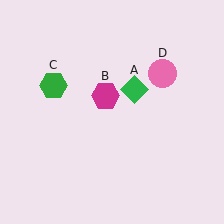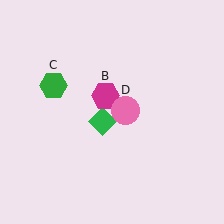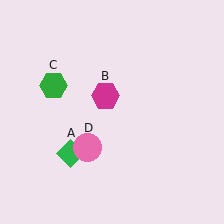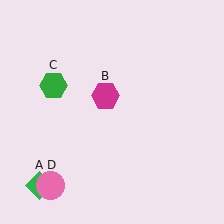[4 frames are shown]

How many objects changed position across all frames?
2 objects changed position: green diamond (object A), pink circle (object D).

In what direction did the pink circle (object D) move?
The pink circle (object D) moved down and to the left.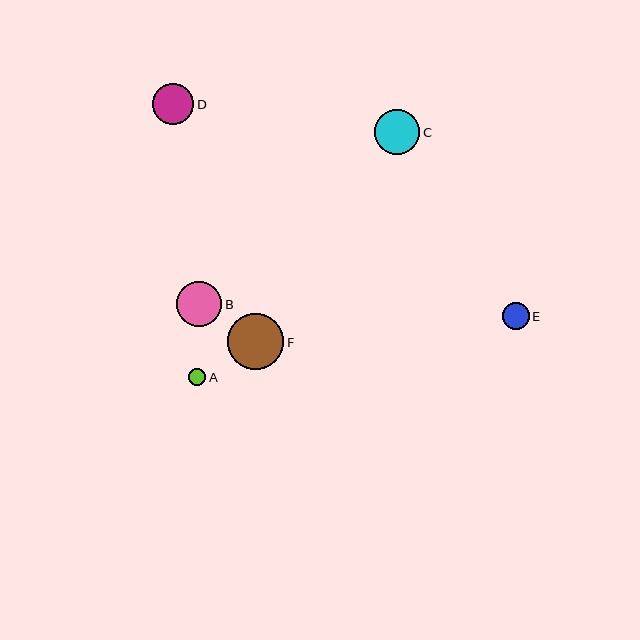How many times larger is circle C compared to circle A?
Circle C is approximately 2.6 times the size of circle A.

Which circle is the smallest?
Circle A is the smallest with a size of approximately 17 pixels.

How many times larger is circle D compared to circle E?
Circle D is approximately 1.5 times the size of circle E.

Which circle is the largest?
Circle F is the largest with a size of approximately 56 pixels.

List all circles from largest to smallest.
From largest to smallest: F, B, C, D, E, A.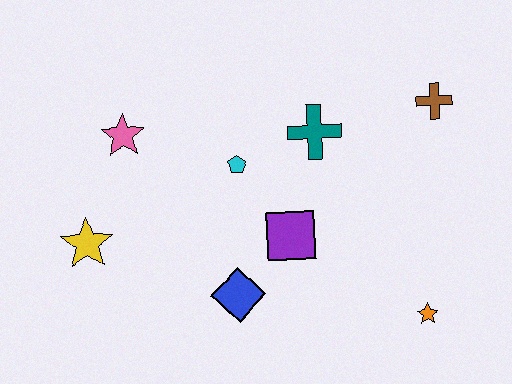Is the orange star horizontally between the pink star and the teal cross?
No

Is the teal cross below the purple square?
No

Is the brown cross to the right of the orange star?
Yes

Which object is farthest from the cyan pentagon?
The orange star is farthest from the cyan pentagon.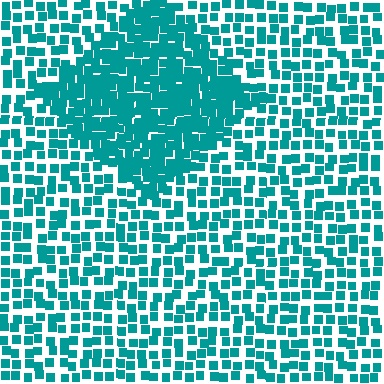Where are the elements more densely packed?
The elements are more densely packed inside the diamond boundary.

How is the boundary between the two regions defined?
The boundary is defined by a change in element density (approximately 1.9x ratio). All elements are the same color, size, and shape.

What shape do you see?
I see a diamond.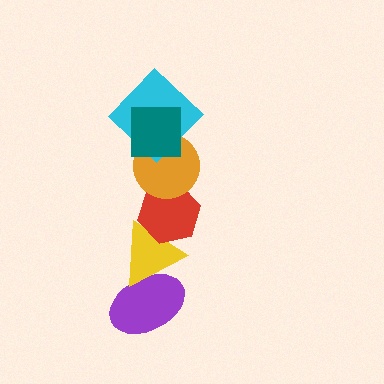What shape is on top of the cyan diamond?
The teal square is on top of the cyan diamond.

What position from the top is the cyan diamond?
The cyan diamond is 2nd from the top.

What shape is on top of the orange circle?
The cyan diamond is on top of the orange circle.